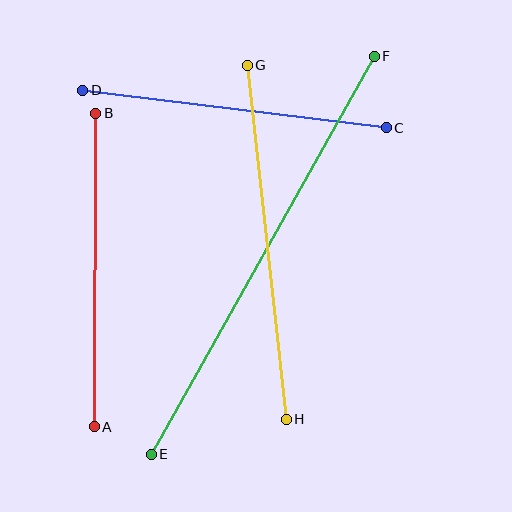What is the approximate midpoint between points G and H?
The midpoint is at approximately (267, 242) pixels.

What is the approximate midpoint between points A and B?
The midpoint is at approximately (95, 270) pixels.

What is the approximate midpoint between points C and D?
The midpoint is at approximately (235, 109) pixels.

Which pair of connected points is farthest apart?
Points E and F are farthest apart.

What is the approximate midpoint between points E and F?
The midpoint is at approximately (263, 255) pixels.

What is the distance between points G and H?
The distance is approximately 356 pixels.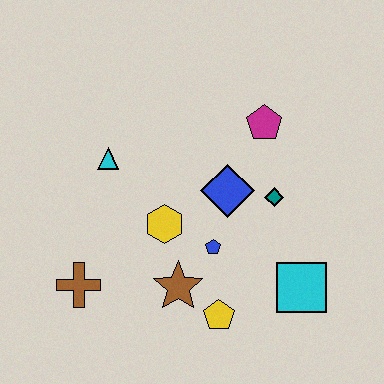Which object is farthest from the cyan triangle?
The cyan square is farthest from the cyan triangle.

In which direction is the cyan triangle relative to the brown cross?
The cyan triangle is above the brown cross.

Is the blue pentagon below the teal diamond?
Yes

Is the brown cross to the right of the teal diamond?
No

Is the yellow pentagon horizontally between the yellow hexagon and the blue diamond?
Yes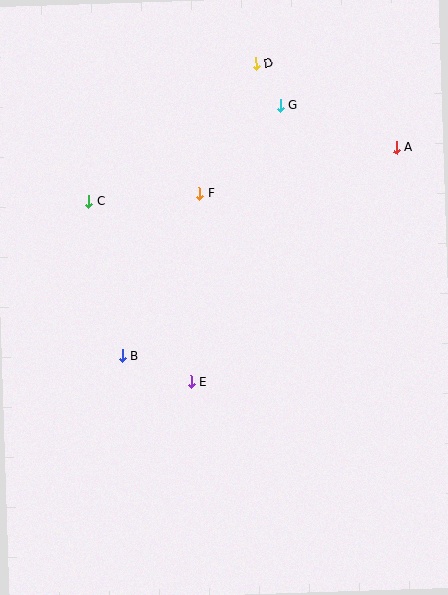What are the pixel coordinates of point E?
Point E is at (191, 382).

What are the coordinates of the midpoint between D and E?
The midpoint between D and E is at (223, 223).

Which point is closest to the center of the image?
Point E at (191, 382) is closest to the center.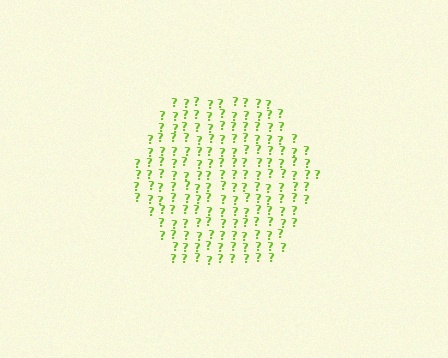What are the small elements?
The small elements are question marks.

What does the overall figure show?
The overall figure shows a hexagon.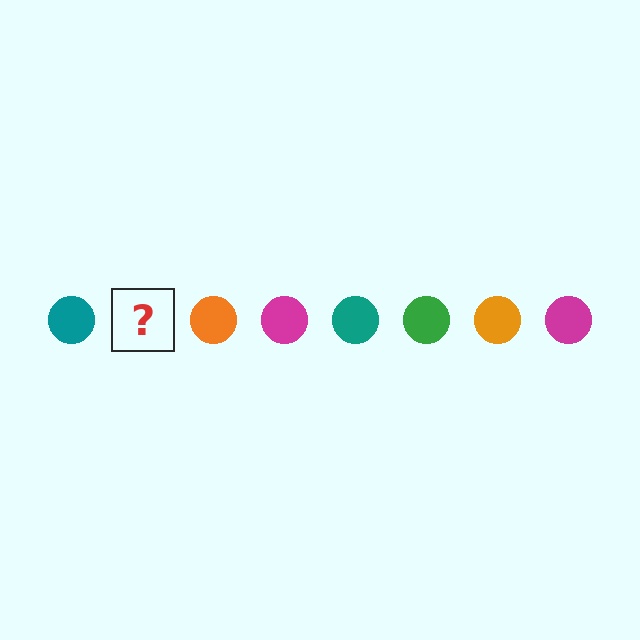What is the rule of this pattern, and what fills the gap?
The rule is that the pattern cycles through teal, green, orange, magenta circles. The gap should be filled with a green circle.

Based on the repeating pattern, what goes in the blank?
The blank should be a green circle.